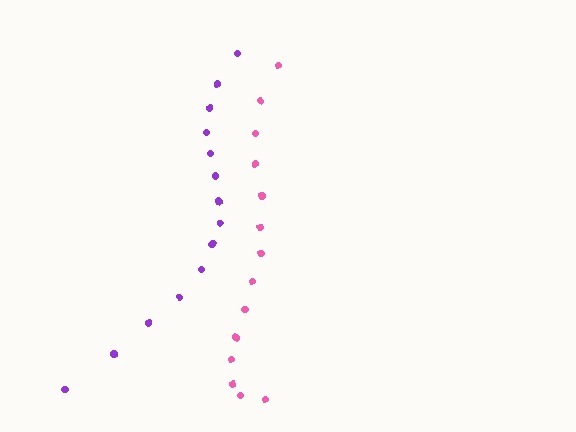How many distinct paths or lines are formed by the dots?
There are 2 distinct paths.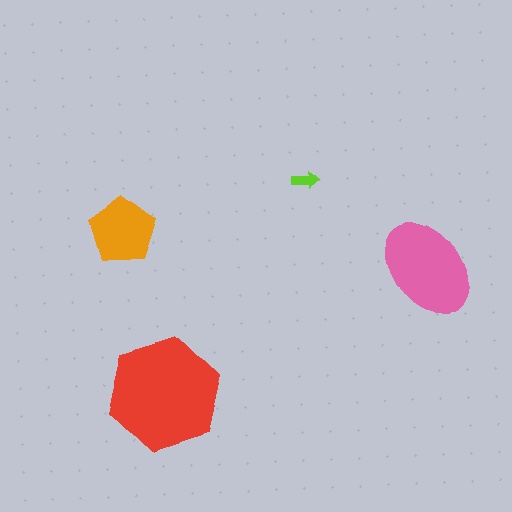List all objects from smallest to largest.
The lime arrow, the orange pentagon, the pink ellipse, the red hexagon.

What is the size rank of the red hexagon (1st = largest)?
1st.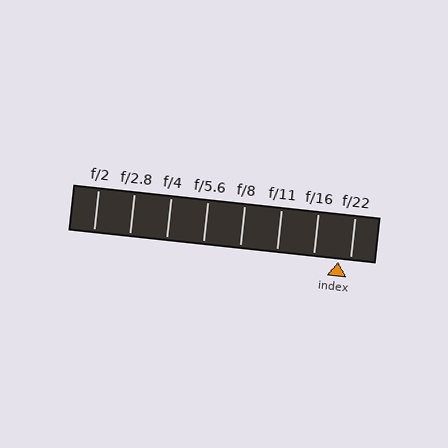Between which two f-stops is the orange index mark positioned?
The index mark is between f/16 and f/22.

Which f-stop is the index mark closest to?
The index mark is closest to f/22.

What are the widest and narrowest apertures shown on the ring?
The widest aperture shown is f/2 and the narrowest is f/22.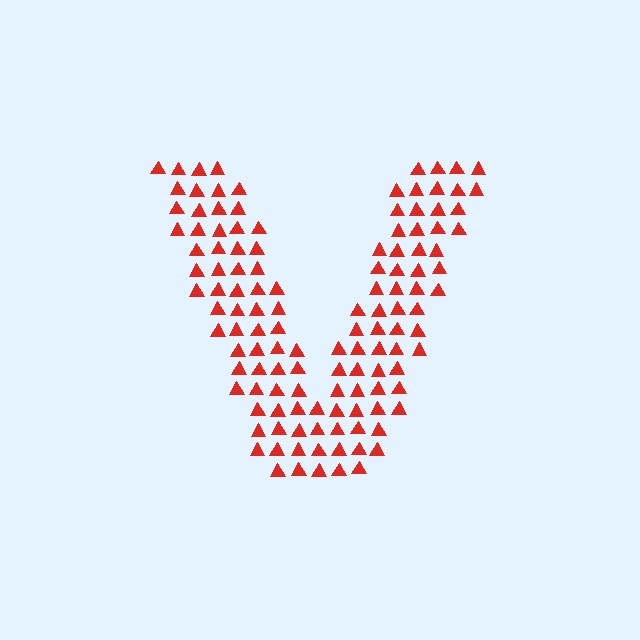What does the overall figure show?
The overall figure shows the letter V.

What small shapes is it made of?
It is made of small triangles.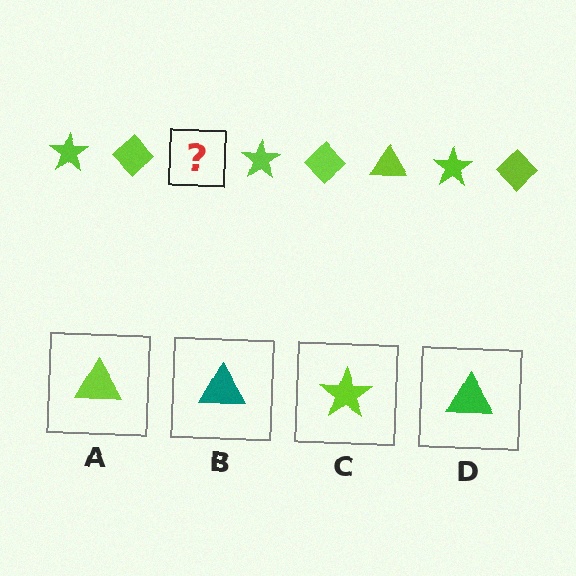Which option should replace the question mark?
Option A.